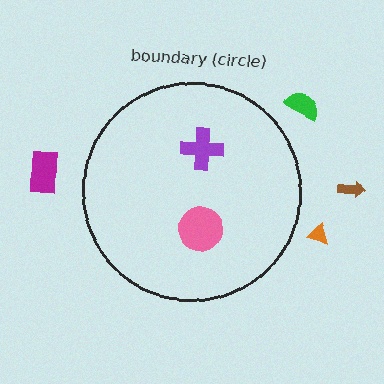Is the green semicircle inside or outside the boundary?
Outside.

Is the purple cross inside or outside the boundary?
Inside.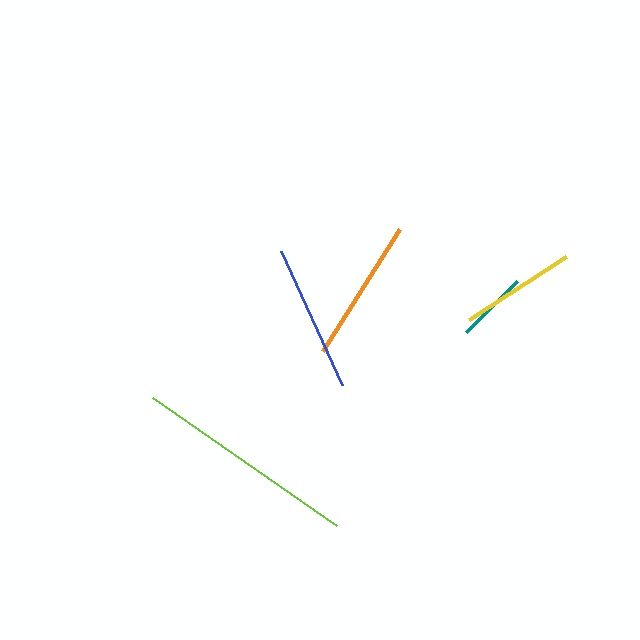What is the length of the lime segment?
The lime segment is approximately 225 pixels long.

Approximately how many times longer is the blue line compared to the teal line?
The blue line is approximately 2.1 times the length of the teal line.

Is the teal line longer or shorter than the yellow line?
The yellow line is longer than the teal line.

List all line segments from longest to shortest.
From longest to shortest: lime, blue, orange, yellow, teal.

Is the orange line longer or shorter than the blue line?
The blue line is longer than the orange line.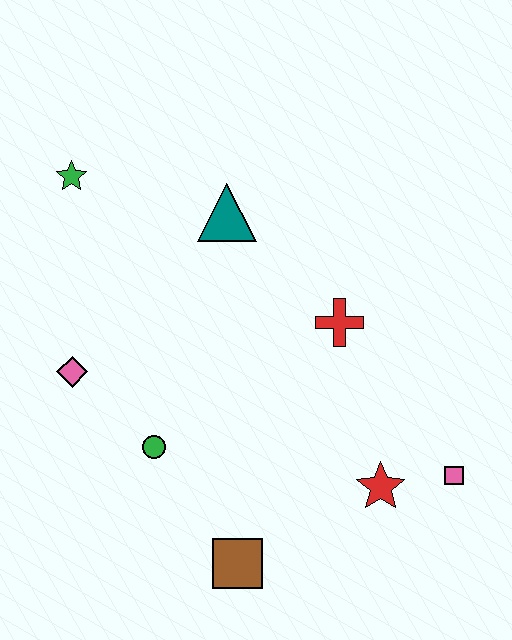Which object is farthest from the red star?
The green star is farthest from the red star.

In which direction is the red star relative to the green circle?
The red star is to the right of the green circle.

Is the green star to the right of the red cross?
No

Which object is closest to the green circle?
The pink diamond is closest to the green circle.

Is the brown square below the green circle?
Yes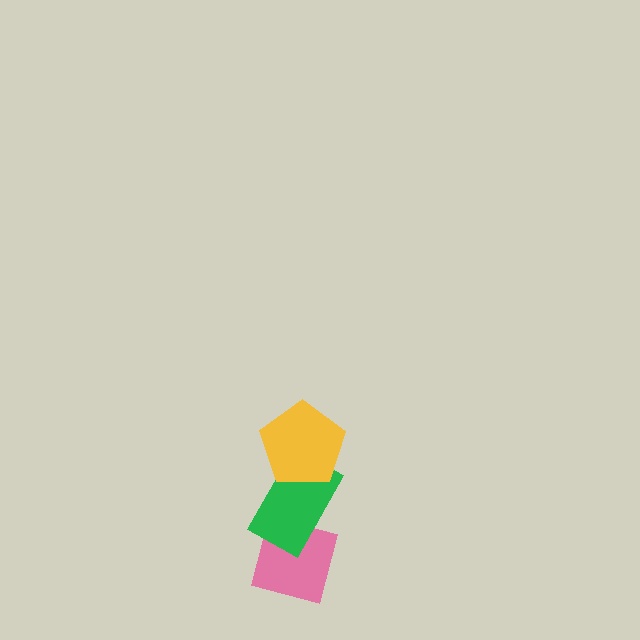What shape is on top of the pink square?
The green rectangle is on top of the pink square.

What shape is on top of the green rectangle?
The yellow pentagon is on top of the green rectangle.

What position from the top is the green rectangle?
The green rectangle is 2nd from the top.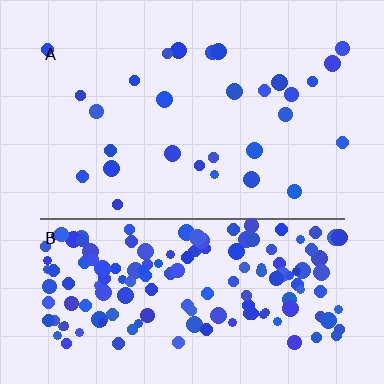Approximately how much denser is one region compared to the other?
Approximately 5.6× — region B over region A.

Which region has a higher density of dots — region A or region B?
B (the bottom).